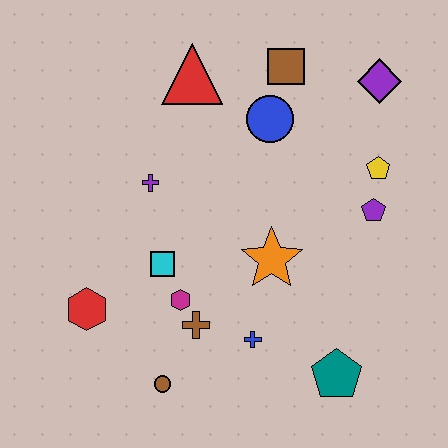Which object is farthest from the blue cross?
The purple diamond is farthest from the blue cross.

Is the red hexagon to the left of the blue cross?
Yes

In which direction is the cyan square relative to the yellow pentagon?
The cyan square is to the left of the yellow pentagon.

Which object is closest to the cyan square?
The magenta hexagon is closest to the cyan square.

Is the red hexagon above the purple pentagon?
No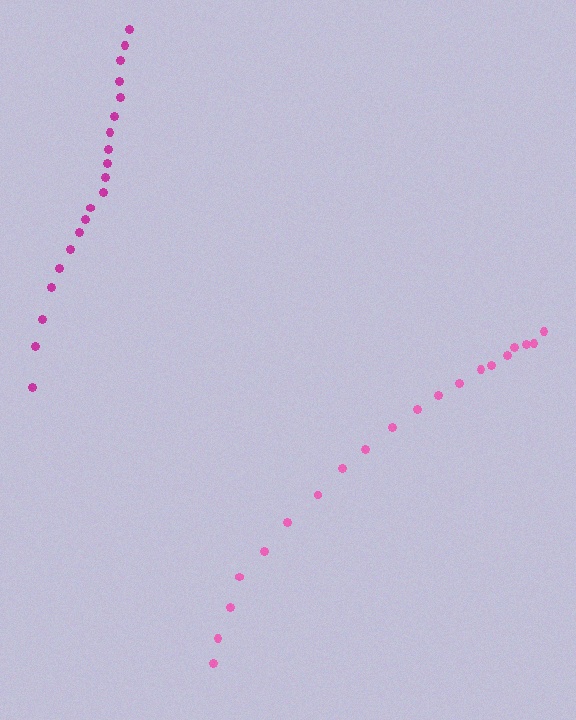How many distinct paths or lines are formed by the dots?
There are 2 distinct paths.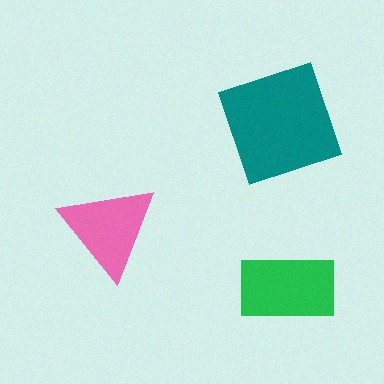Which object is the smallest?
The pink triangle.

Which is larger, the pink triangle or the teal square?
The teal square.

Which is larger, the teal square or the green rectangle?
The teal square.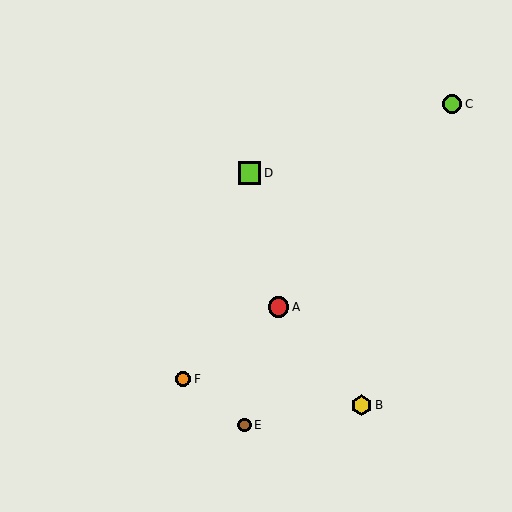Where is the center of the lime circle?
The center of the lime circle is at (452, 104).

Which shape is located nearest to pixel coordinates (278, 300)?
The red circle (labeled A) at (279, 307) is nearest to that location.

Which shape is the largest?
The lime square (labeled D) is the largest.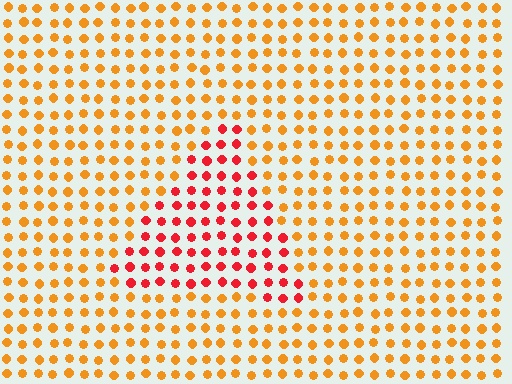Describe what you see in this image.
The image is filled with small orange elements in a uniform arrangement. A triangle-shaped region is visible where the elements are tinted to a slightly different hue, forming a subtle color boundary.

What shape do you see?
I see a triangle.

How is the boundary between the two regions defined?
The boundary is defined purely by a slight shift in hue (about 40 degrees). Spacing, size, and orientation are identical on both sides.